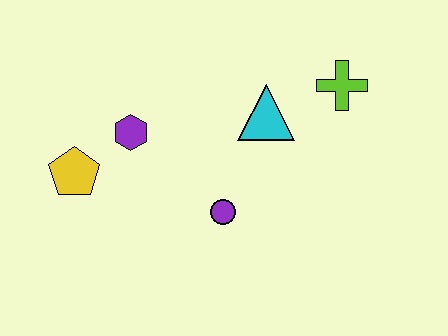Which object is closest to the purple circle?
The cyan triangle is closest to the purple circle.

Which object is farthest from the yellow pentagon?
The lime cross is farthest from the yellow pentagon.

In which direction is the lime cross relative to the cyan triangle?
The lime cross is to the right of the cyan triangle.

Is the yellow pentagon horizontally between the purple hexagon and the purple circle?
No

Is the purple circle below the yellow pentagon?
Yes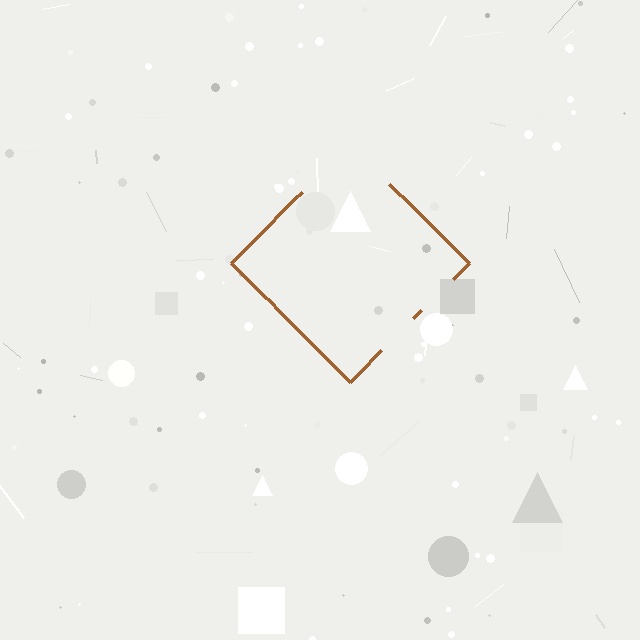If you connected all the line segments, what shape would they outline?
They would outline a diamond.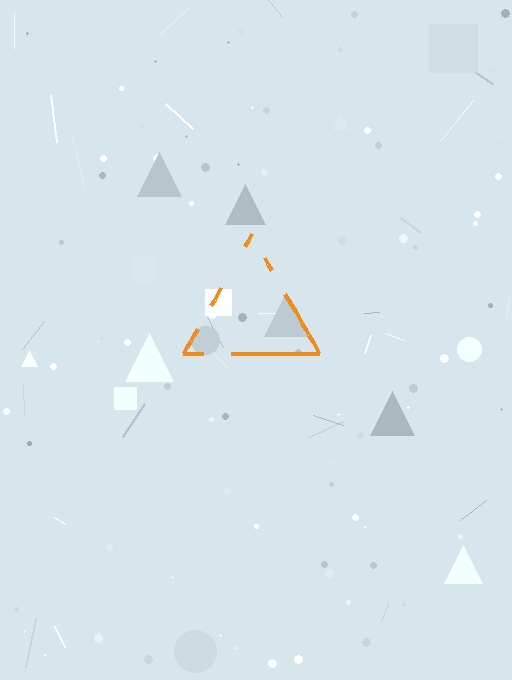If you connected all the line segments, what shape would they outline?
They would outline a triangle.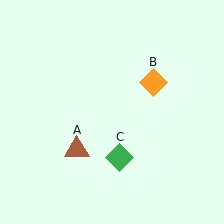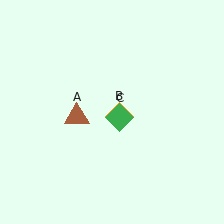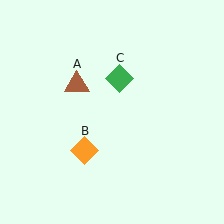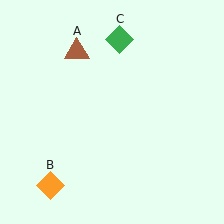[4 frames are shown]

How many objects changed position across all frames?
3 objects changed position: brown triangle (object A), orange diamond (object B), green diamond (object C).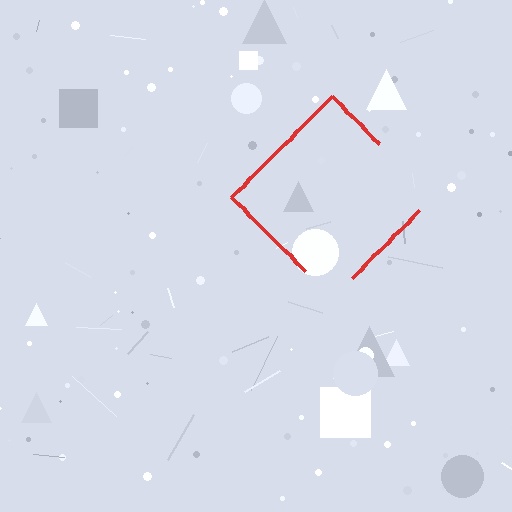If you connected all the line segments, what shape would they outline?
They would outline a diamond.